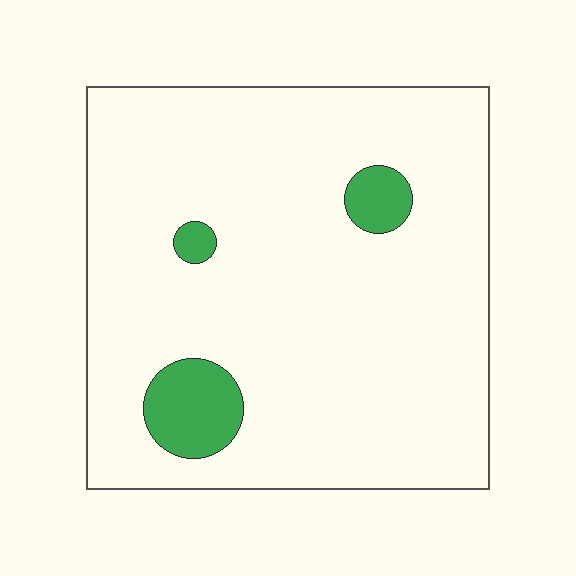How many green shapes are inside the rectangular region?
3.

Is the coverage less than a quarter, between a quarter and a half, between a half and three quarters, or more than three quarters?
Less than a quarter.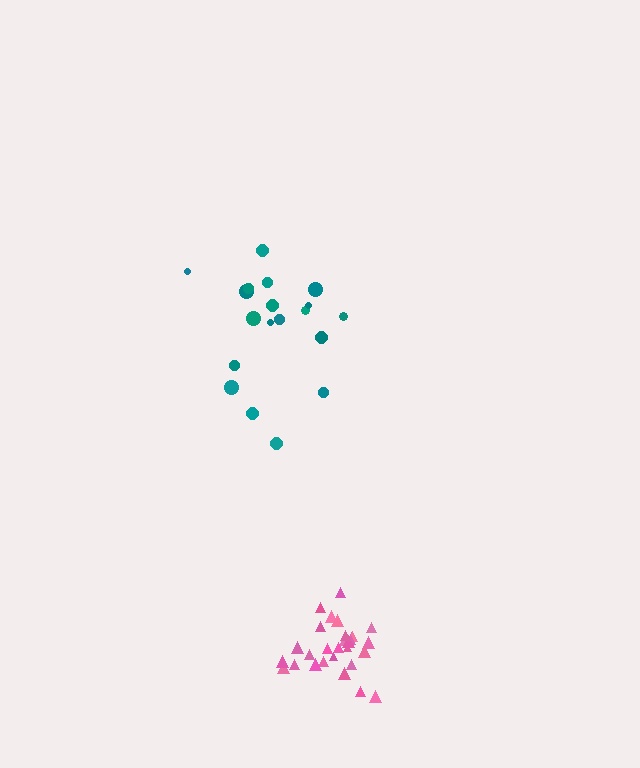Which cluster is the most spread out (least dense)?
Teal.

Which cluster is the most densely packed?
Pink.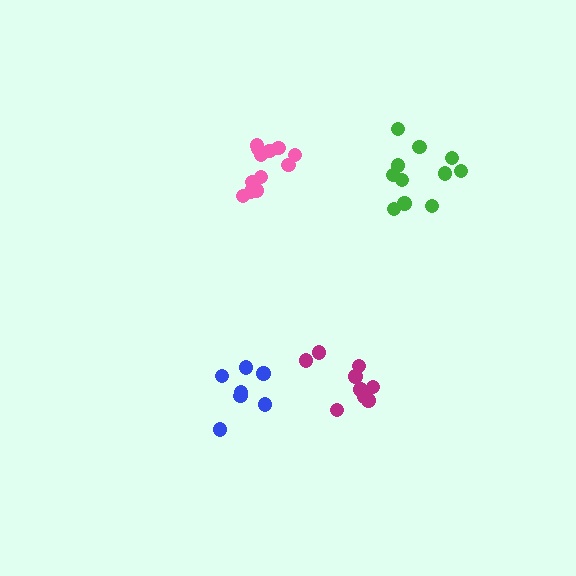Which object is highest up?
The pink cluster is topmost.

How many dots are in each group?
Group 1: 12 dots, Group 2: 11 dots, Group 3: 9 dots, Group 4: 7 dots (39 total).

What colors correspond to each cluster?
The clusters are colored: pink, green, magenta, blue.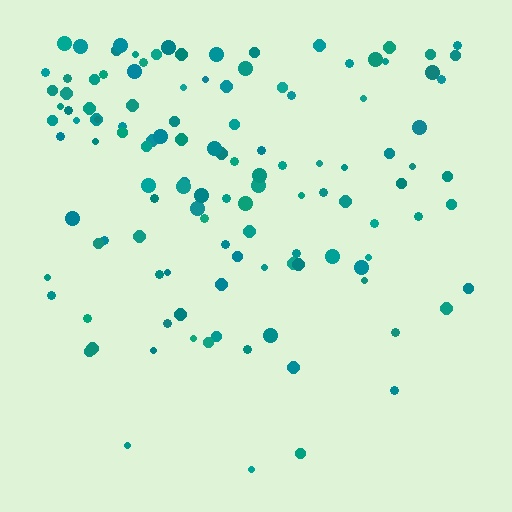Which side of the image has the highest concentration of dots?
The top.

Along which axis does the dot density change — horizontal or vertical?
Vertical.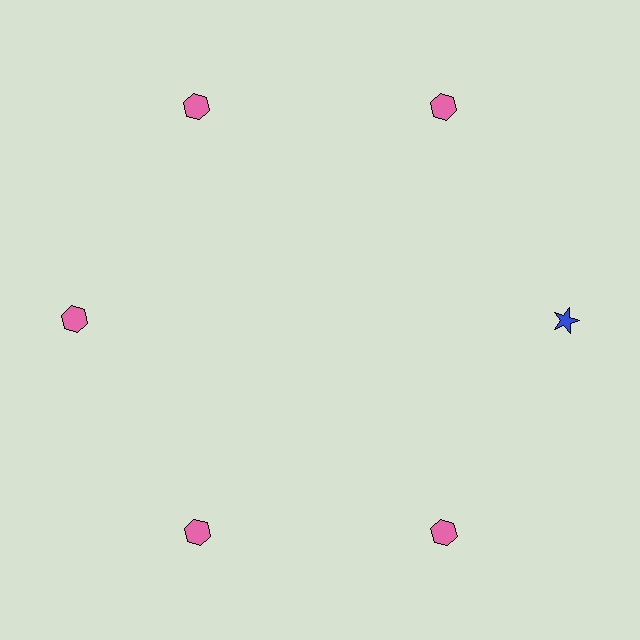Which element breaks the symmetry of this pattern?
The blue star at roughly the 3 o'clock position breaks the symmetry. All other shapes are pink hexagons.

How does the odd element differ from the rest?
It differs in both color (blue instead of pink) and shape (star instead of hexagon).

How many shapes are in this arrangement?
There are 6 shapes arranged in a ring pattern.